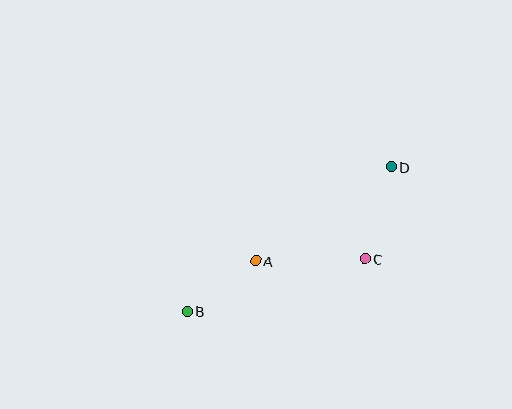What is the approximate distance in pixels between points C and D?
The distance between C and D is approximately 95 pixels.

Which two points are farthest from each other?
Points B and D are farthest from each other.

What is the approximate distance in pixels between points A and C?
The distance between A and C is approximately 110 pixels.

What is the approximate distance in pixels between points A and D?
The distance between A and D is approximately 165 pixels.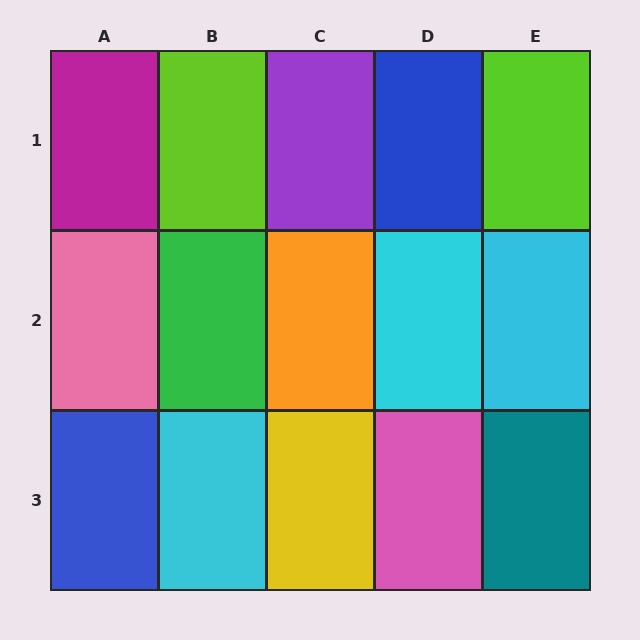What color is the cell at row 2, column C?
Orange.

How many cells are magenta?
1 cell is magenta.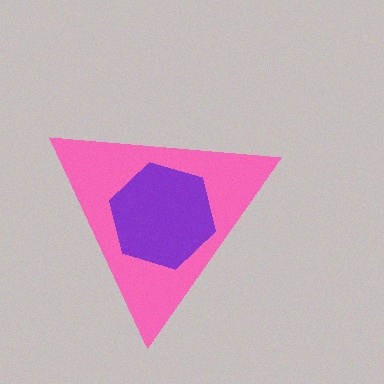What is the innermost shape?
The purple hexagon.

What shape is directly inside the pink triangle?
The purple hexagon.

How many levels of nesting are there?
2.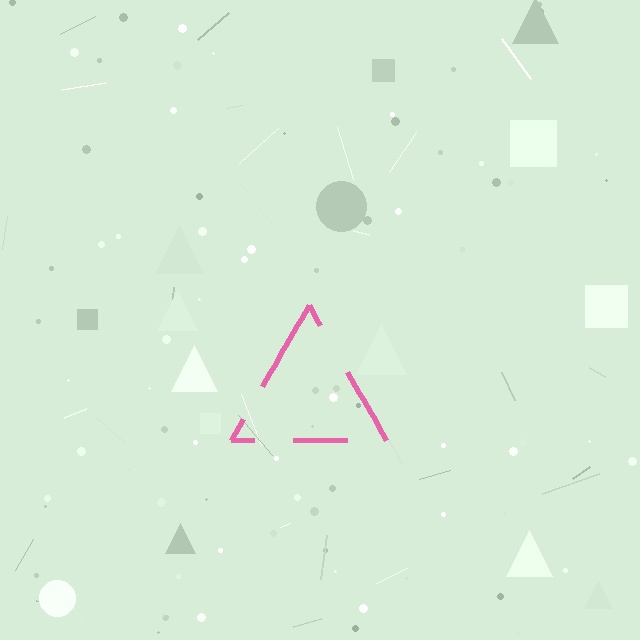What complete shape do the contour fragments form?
The contour fragments form a triangle.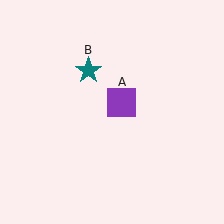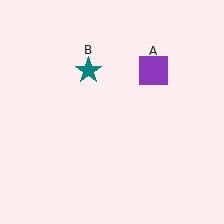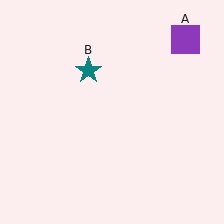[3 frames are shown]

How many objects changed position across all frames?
1 object changed position: purple square (object A).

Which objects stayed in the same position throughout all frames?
Teal star (object B) remained stationary.